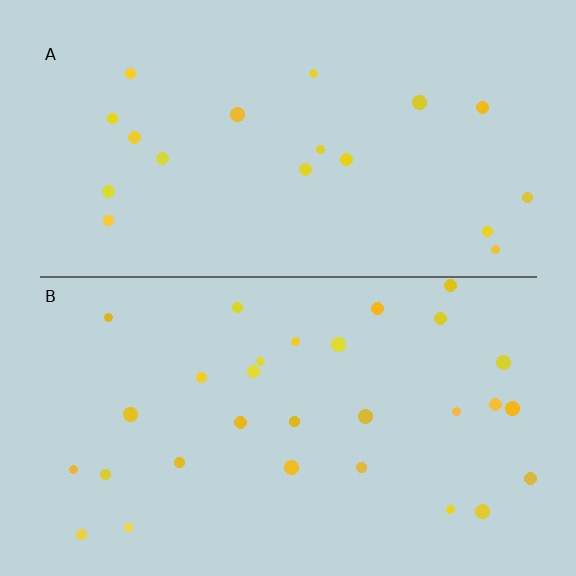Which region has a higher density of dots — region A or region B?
B (the bottom).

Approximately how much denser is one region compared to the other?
Approximately 1.6× — region B over region A.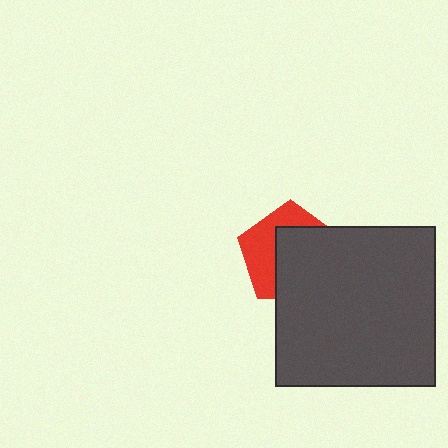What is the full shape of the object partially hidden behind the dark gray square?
The partially hidden object is a red pentagon.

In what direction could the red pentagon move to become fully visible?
The red pentagon could move toward the upper-left. That would shift it out from behind the dark gray square entirely.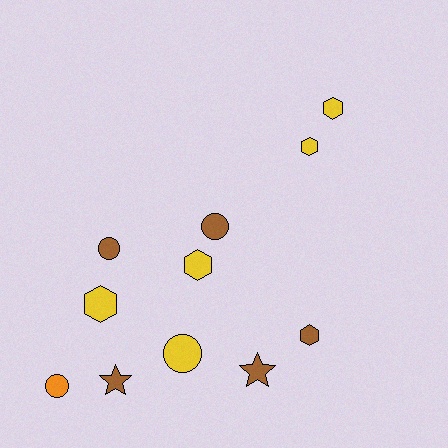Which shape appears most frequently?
Hexagon, with 5 objects.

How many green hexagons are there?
There are no green hexagons.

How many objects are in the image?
There are 11 objects.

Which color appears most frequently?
Yellow, with 5 objects.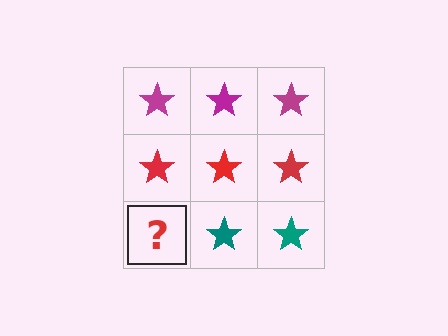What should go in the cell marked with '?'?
The missing cell should contain a teal star.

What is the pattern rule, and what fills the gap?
The rule is that each row has a consistent color. The gap should be filled with a teal star.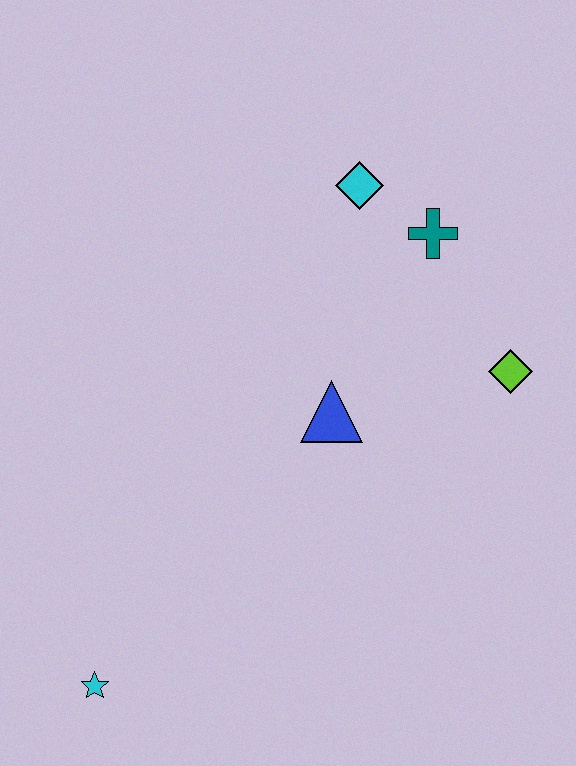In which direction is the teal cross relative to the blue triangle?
The teal cross is above the blue triangle.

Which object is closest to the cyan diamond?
The teal cross is closest to the cyan diamond.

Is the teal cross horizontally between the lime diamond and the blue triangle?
Yes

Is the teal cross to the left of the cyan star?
No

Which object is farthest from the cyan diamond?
The cyan star is farthest from the cyan diamond.